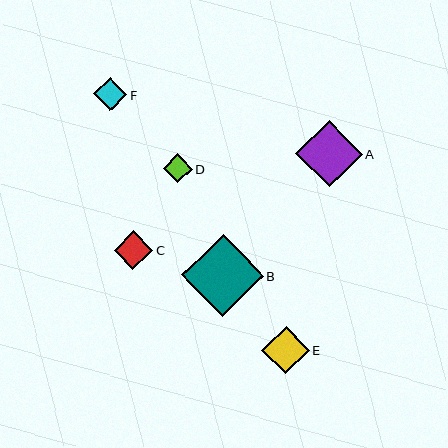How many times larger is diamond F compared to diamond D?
Diamond F is approximately 1.1 times the size of diamond D.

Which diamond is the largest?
Diamond B is the largest with a size of approximately 82 pixels.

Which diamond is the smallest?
Diamond D is the smallest with a size of approximately 29 pixels.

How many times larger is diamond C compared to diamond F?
Diamond C is approximately 1.2 times the size of diamond F.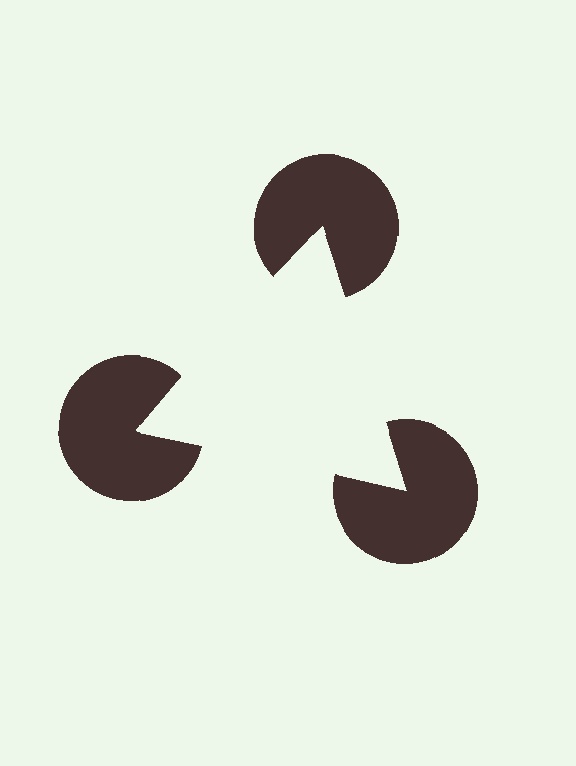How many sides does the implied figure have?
3 sides.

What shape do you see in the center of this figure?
An illusory triangle — its edges are inferred from the aligned wedge cuts in the pac-man discs, not physically drawn.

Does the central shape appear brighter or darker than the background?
It typically appears slightly brighter than the background, even though no actual brightness change is drawn.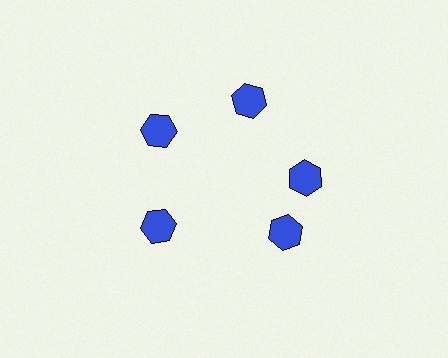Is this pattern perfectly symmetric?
No. The 5 blue hexagons are arranged in a ring, but one element near the 5 o'clock position is rotated out of alignment along the ring, breaking the 5-fold rotational symmetry.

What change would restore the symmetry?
The symmetry would be restored by rotating it back into even spacing with its neighbors so that all 5 hexagons sit at equal angles and equal distance from the center.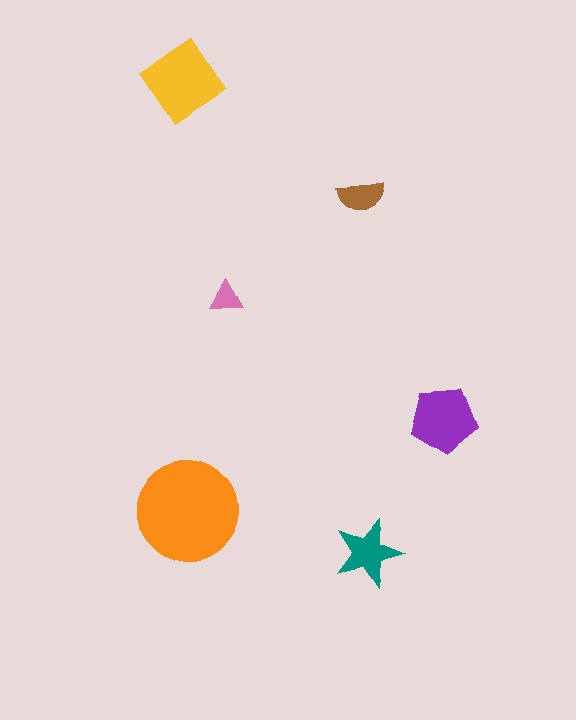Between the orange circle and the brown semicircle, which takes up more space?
The orange circle.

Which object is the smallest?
The pink triangle.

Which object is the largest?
The orange circle.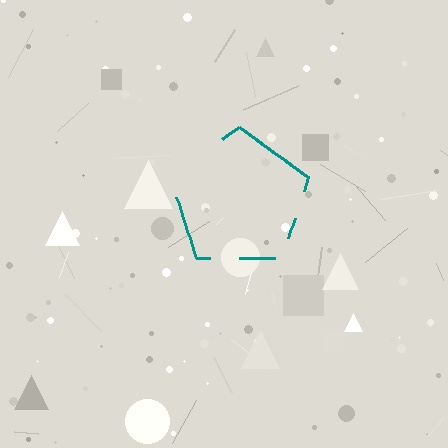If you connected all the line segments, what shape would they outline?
They would outline a pentagon.